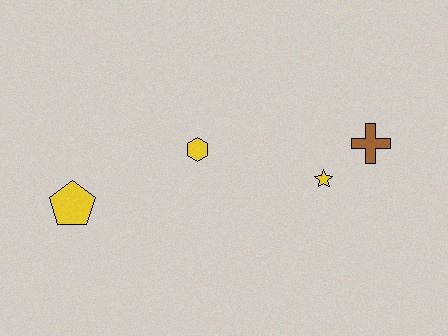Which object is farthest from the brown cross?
The yellow pentagon is farthest from the brown cross.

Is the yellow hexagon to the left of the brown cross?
Yes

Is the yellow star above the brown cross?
No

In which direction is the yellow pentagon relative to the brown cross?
The yellow pentagon is to the left of the brown cross.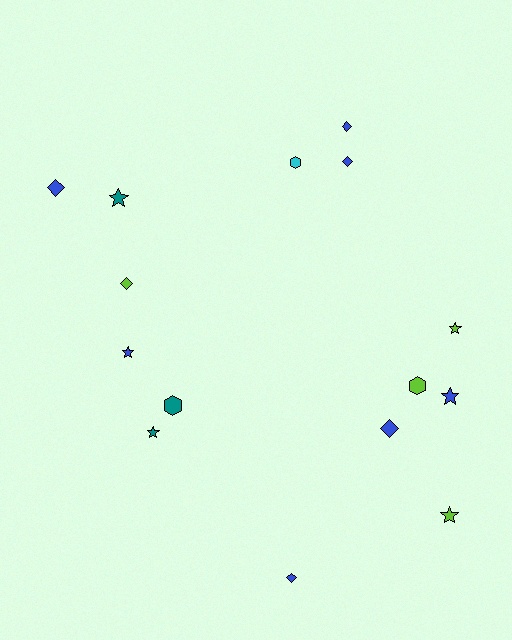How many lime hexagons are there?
There is 1 lime hexagon.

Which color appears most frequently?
Blue, with 7 objects.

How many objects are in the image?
There are 15 objects.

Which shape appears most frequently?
Diamond, with 6 objects.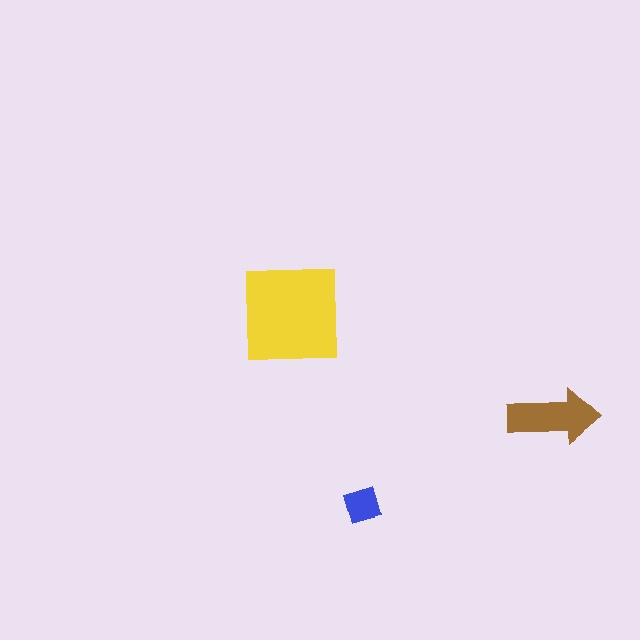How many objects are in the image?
There are 3 objects in the image.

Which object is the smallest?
The blue diamond.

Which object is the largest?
The yellow square.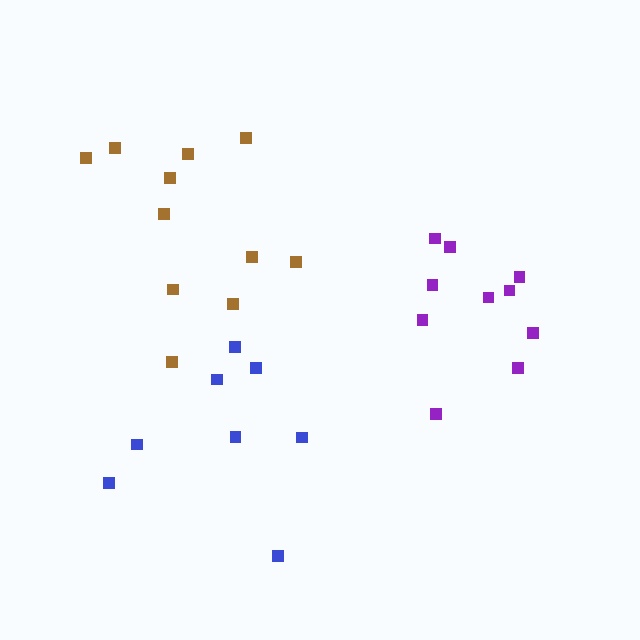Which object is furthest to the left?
The brown cluster is leftmost.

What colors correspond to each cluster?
The clusters are colored: blue, brown, purple.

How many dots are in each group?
Group 1: 8 dots, Group 2: 11 dots, Group 3: 10 dots (29 total).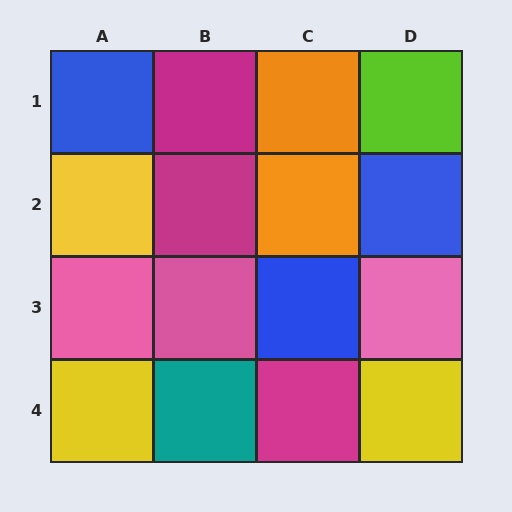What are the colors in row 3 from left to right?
Pink, pink, blue, pink.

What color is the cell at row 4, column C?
Magenta.